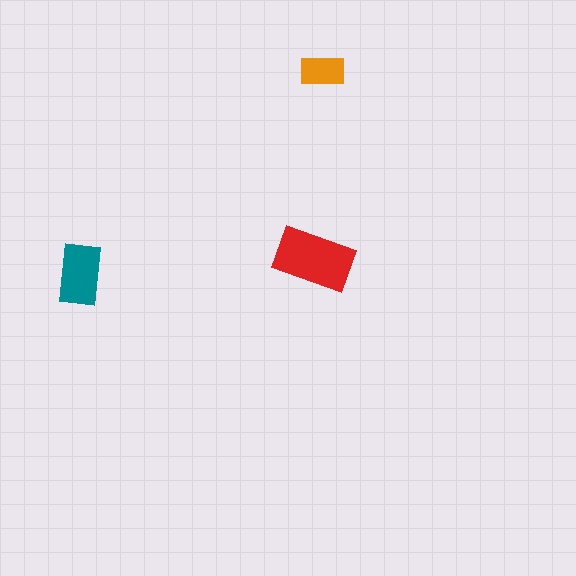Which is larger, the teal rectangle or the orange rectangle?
The teal one.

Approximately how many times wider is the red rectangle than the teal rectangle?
About 1.5 times wider.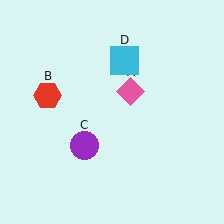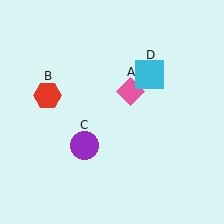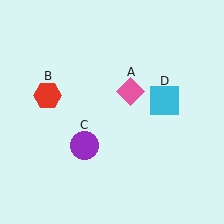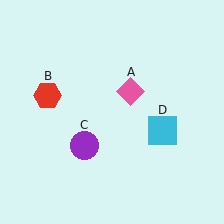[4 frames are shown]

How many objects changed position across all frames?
1 object changed position: cyan square (object D).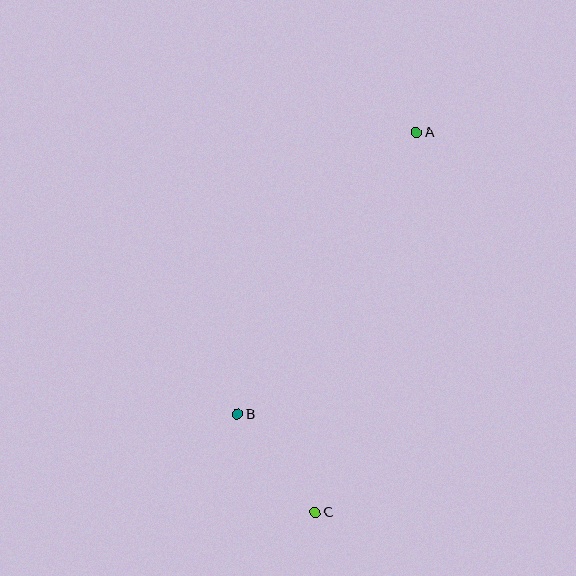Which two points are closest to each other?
Points B and C are closest to each other.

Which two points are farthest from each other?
Points A and C are farthest from each other.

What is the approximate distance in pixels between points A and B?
The distance between A and B is approximately 333 pixels.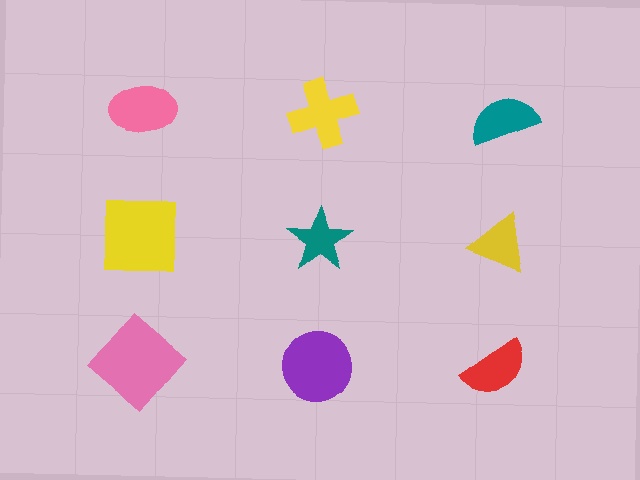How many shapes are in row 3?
3 shapes.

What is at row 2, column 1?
A yellow square.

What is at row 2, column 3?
A yellow triangle.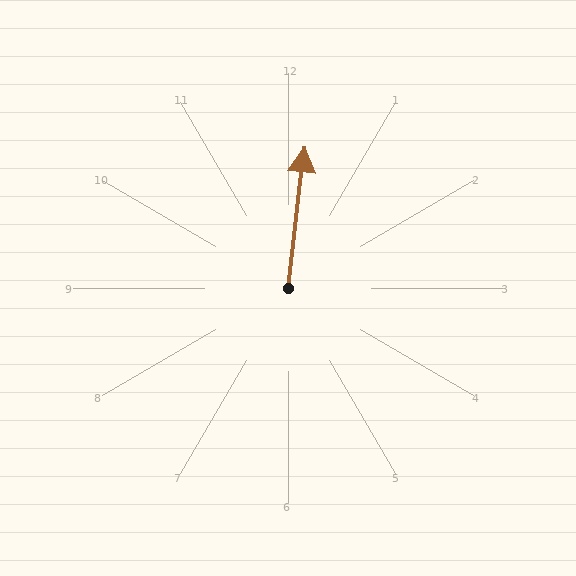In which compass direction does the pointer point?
North.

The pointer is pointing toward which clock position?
Roughly 12 o'clock.